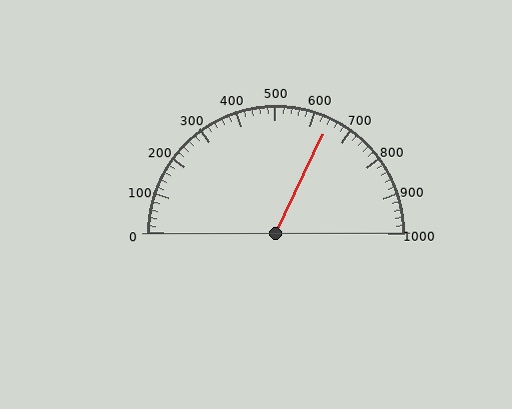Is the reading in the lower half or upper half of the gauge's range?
The reading is in the upper half of the range (0 to 1000).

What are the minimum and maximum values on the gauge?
The gauge ranges from 0 to 1000.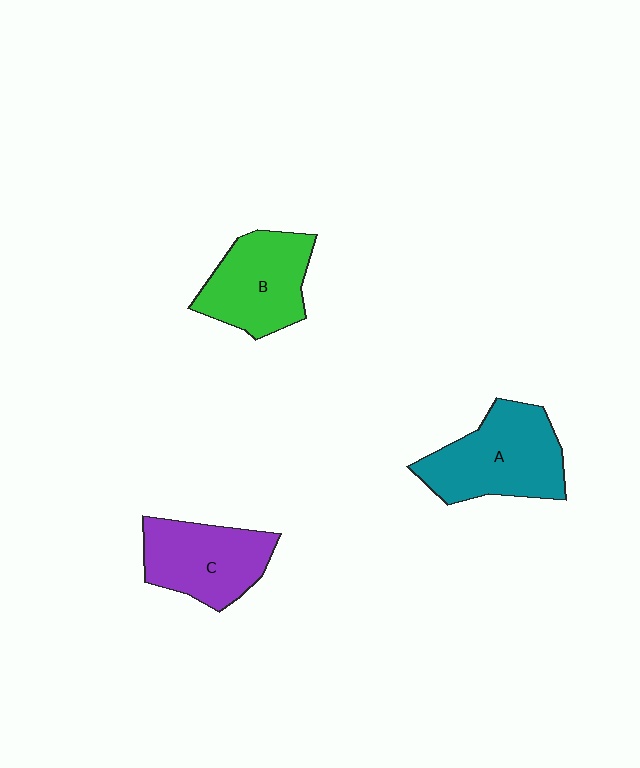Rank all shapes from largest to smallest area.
From largest to smallest: A (teal), B (green), C (purple).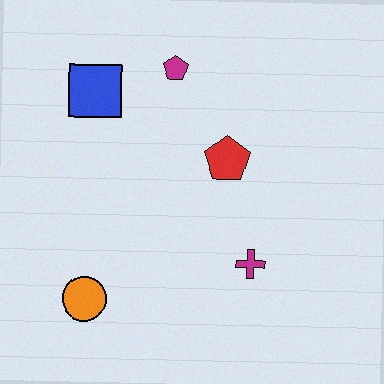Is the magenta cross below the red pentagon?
Yes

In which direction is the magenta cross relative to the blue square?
The magenta cross is below the blue square.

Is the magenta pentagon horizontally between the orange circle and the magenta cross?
Yes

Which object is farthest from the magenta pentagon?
The orange circle is farthest from the magenta pentagon.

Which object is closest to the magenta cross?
The red pentagon is closest to the magenta cross.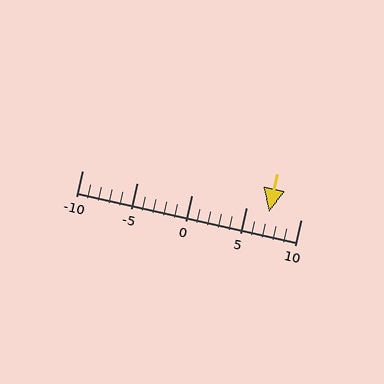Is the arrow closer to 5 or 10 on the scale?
The arrow is closer to 5.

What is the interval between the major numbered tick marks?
The major tick marks are spaced 5 units apart.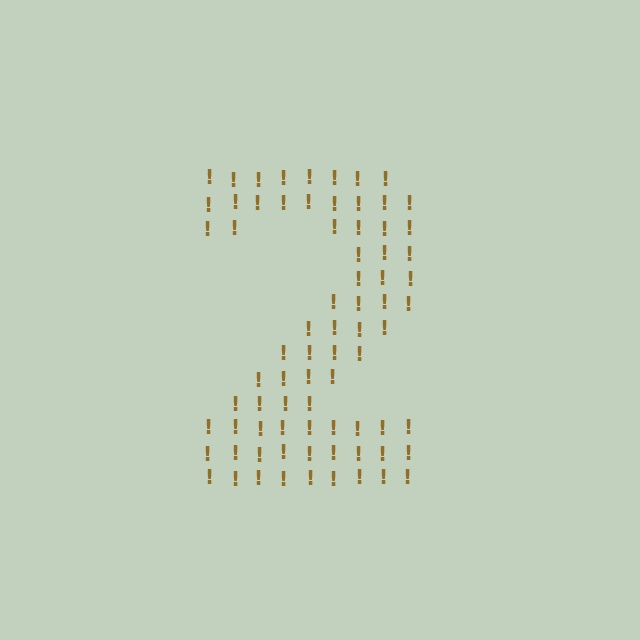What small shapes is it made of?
It is made of small exclamation marks.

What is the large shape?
The large shape is the digit 2.